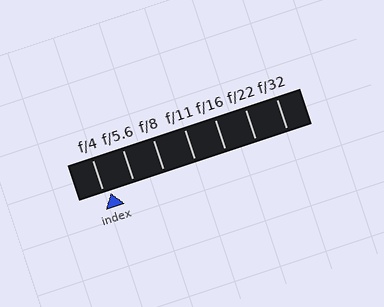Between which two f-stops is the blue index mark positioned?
The index mark is between f/4 and f/5.6.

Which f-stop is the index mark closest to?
The index mark is closest to f/4.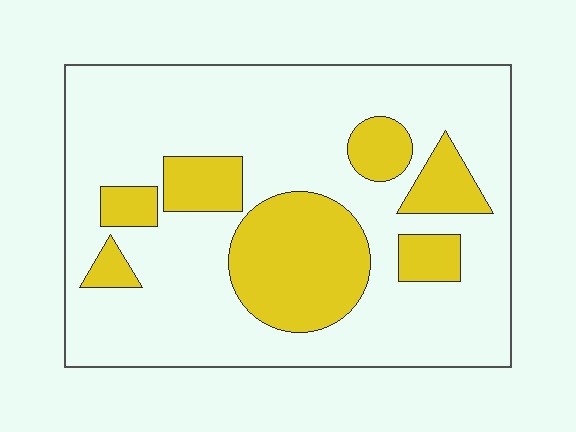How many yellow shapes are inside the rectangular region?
7.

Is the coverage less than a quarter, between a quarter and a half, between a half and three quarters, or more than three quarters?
Between a quarter and a half.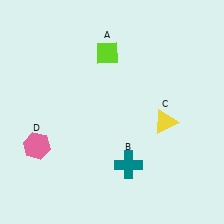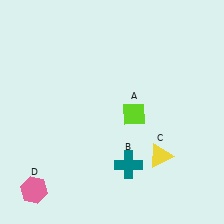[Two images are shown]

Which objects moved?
The objects that moved are: the lime diamond (A), the yellow triangle (C), the pink hexagon (D).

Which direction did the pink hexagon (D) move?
The pink hexagon (D) moved down.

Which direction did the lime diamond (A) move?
The lime diamond (A) moved down.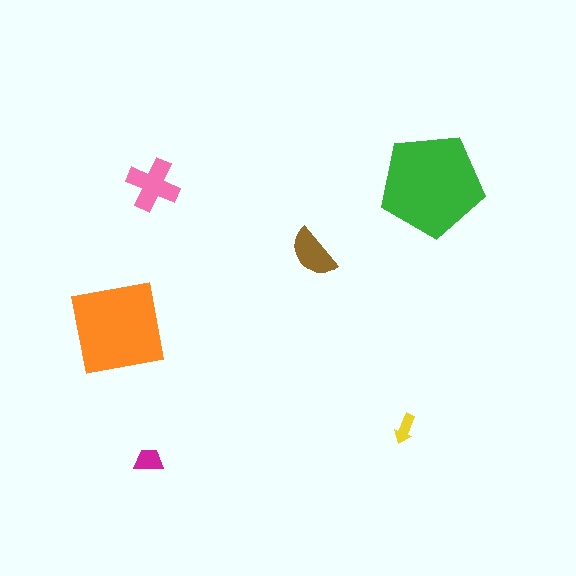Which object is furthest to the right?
The green pentagon is rightmost.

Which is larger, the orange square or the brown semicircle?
The orange square.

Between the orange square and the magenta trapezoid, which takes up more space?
The orange square.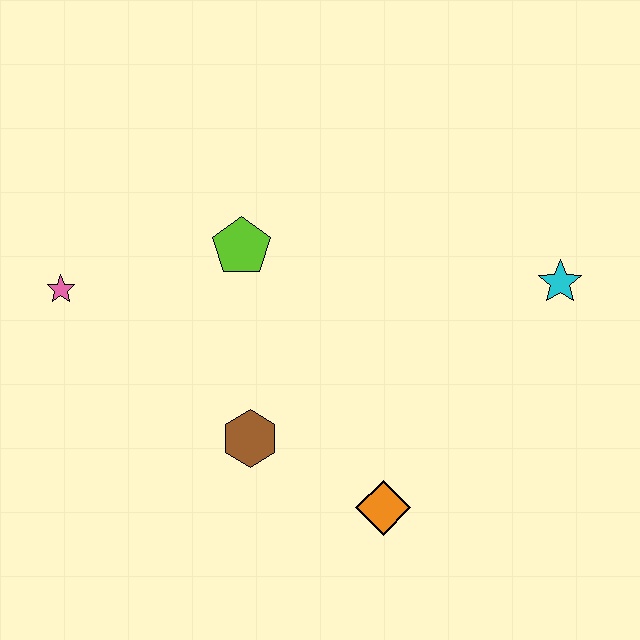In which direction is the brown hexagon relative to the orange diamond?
The brown hexagon is to the left of the orange diamond.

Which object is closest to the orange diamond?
The brown hexagon is closest to the orange diamond.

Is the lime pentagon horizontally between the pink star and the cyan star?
Yes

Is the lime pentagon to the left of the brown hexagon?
Yes